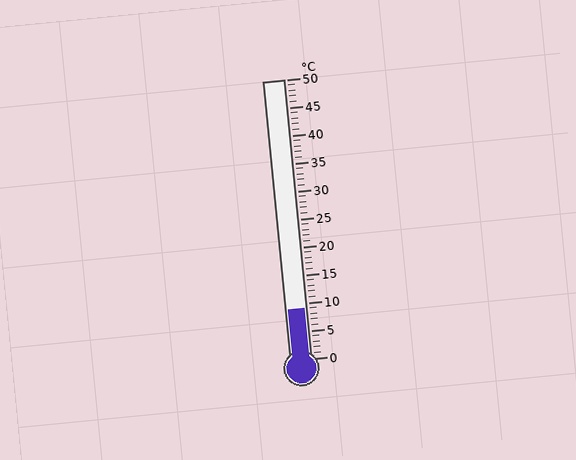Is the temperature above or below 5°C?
The temperature is above 5°C.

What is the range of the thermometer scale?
The thermometer scale ranges from 0°C to 50°C.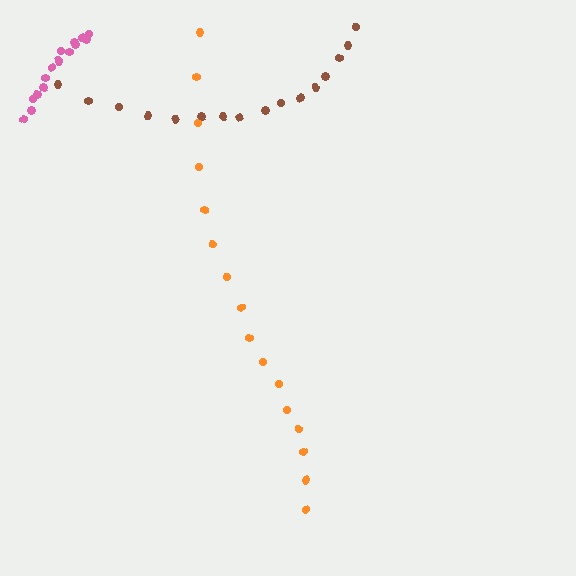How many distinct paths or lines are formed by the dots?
There are 3 distinct paths.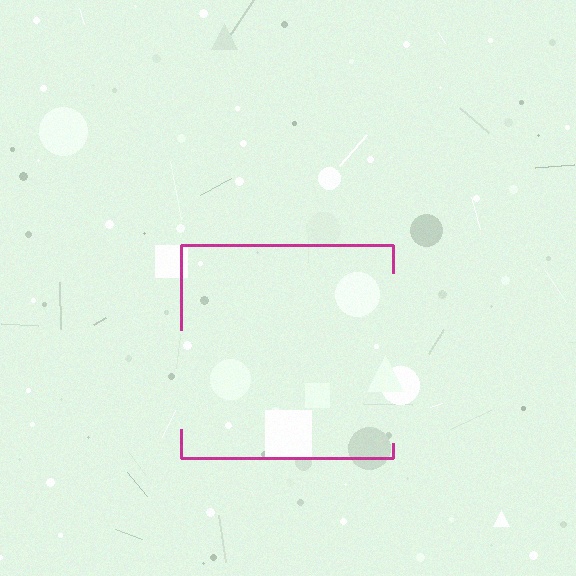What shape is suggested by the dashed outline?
The dashed outline suggests a square.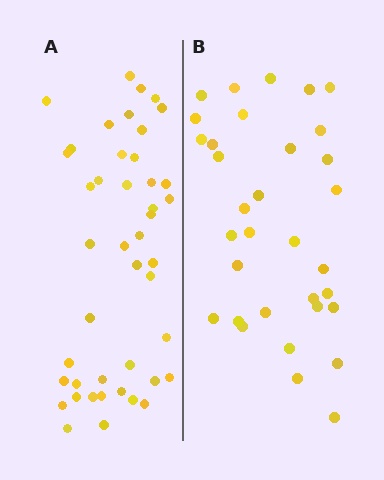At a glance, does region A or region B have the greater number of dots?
Region A (the left region) has more dots.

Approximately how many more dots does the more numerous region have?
Region A has roughly 12 or so more dots than region B.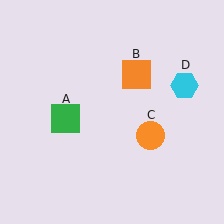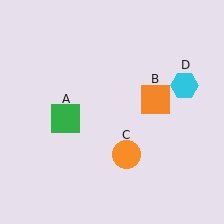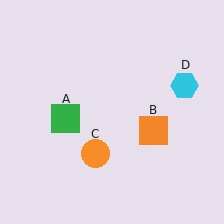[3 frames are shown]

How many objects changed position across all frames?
2 objects changed position: orange square (object B), orange circle (object C).